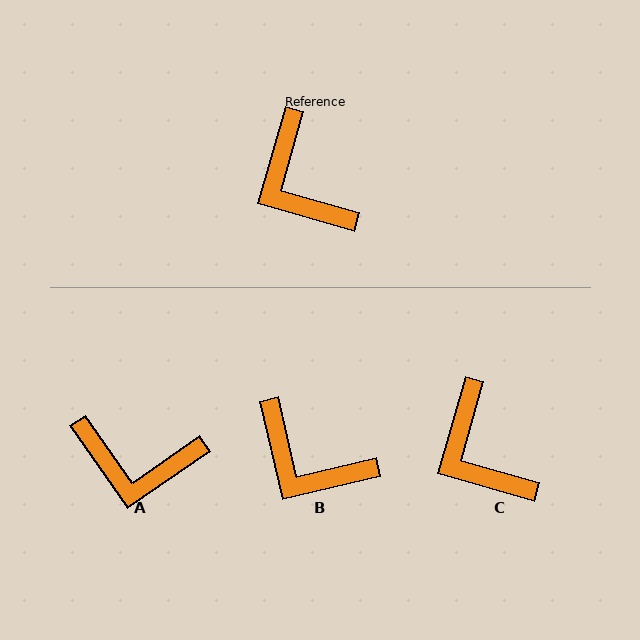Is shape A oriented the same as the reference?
No, it is off by about 51 degrees.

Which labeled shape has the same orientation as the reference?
C.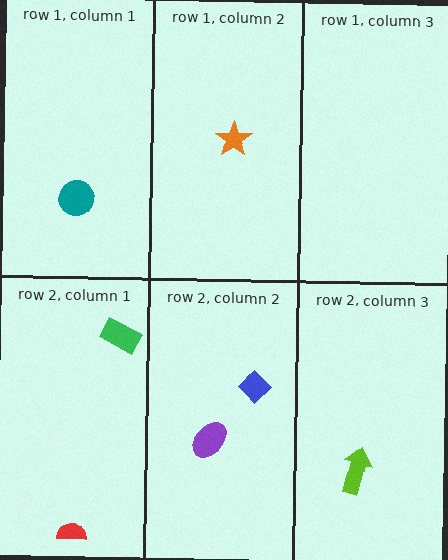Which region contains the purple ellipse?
The row 2, column 2 region.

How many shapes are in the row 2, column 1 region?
2.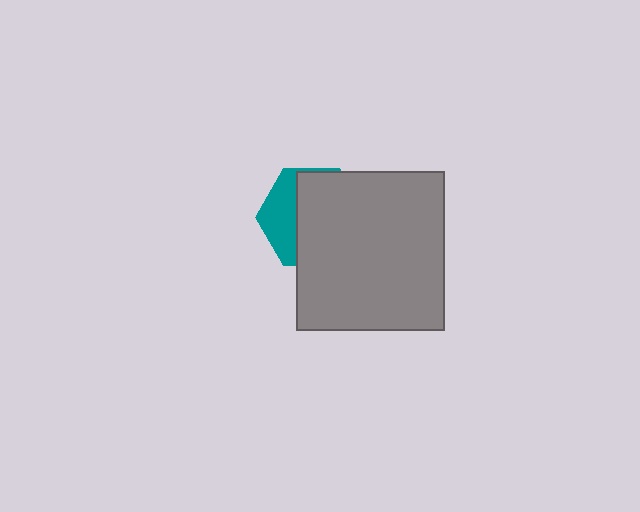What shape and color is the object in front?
The object in front is a gray rectangle.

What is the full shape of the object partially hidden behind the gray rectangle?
The partially hidden object is a teal hexagon.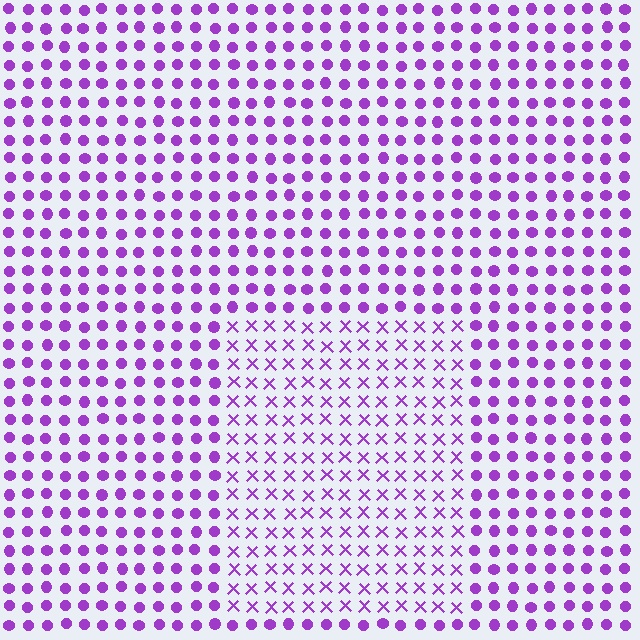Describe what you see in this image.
The image is filled with small purple elements arranged in a uniform grid. A rectangle-shaped region contains X marks, while the surrounding area contains circles. The boundary is defined purely by the change in element shape.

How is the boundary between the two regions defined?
The boundary is defined by a change in element shape: X marks inside vs. circles outside. All elements share the same color and spacing.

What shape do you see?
I see a rectangle.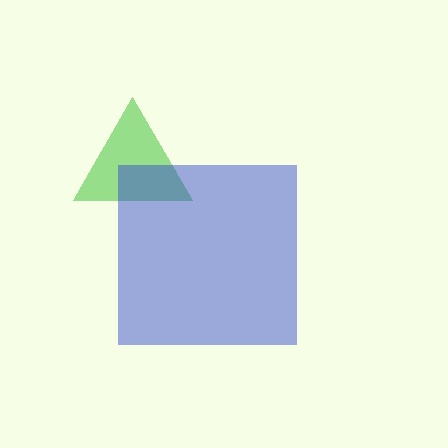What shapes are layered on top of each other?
The layered shapes are: a green triangle, a blue square.